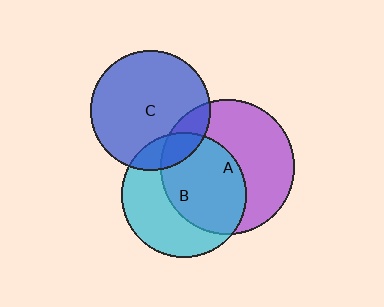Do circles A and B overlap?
Yes.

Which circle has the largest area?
Circle A (purple).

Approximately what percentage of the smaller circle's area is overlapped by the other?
Approximately 55%.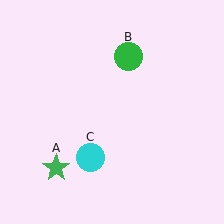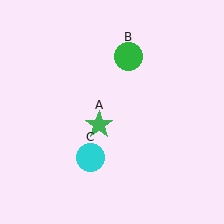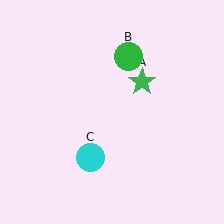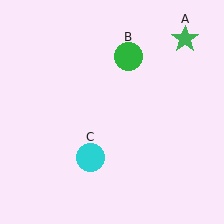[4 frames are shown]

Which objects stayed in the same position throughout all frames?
Green circle (object B) and cyan circle (object C) remained stationary.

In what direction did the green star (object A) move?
The green star (object A) moved up and to the right.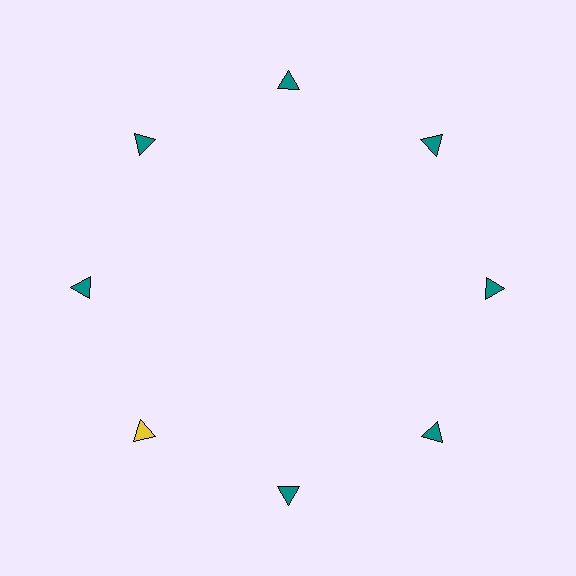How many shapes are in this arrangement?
There are 8 shapes arranged in a ring pattern.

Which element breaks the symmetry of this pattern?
The yellow triangle at roughly the 8 o'clock position breaks the symmetry. All other shapes are teal triangles.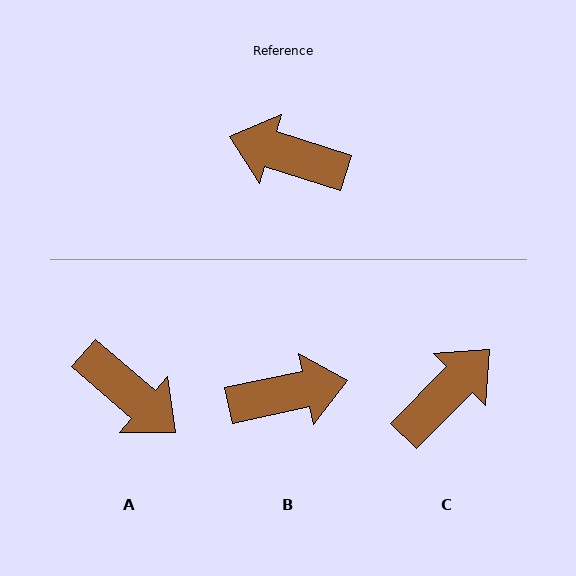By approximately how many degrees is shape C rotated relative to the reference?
Approximately 117 degrees clockwise.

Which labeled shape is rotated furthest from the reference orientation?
A, about 157 degrees away.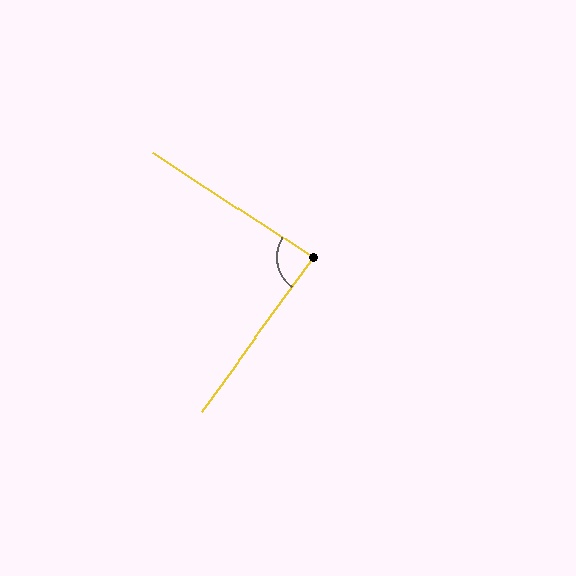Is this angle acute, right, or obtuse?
It is approximately a right angle.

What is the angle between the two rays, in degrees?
Approximately 87 degrees.